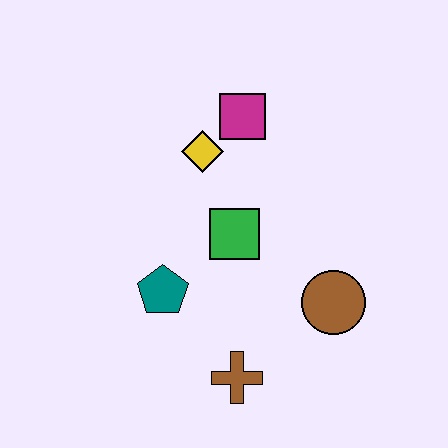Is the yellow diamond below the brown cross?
No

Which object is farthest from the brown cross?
The magenta square is farthest from the brown cross.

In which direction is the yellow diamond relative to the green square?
The yellow diamond is above the green square.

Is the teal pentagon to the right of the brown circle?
No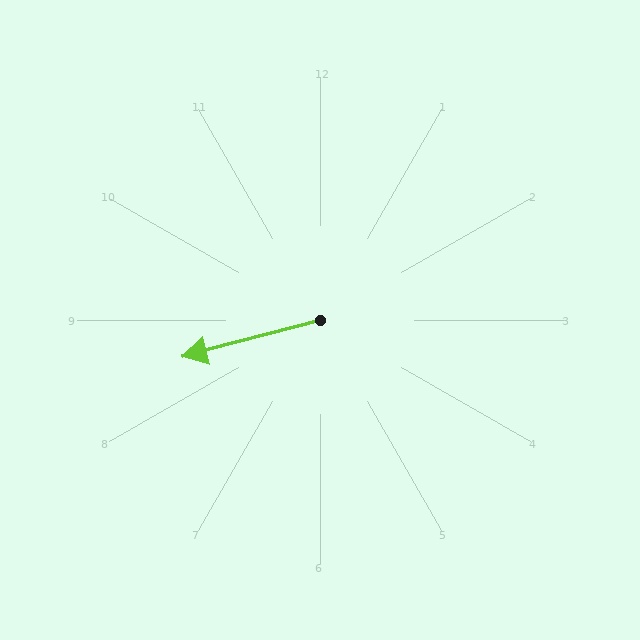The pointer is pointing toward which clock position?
Roughly 9 o'clock.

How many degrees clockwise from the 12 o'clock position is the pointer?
Approximately 255 degrees.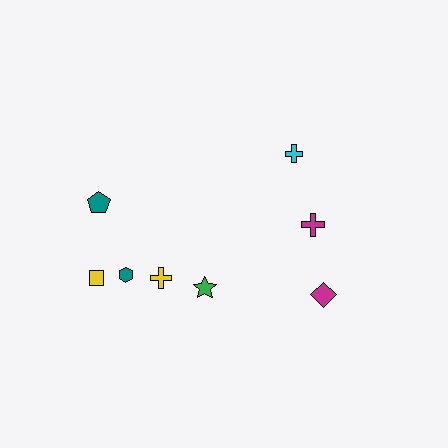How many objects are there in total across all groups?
There are 8 objects.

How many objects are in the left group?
There are 5 objects.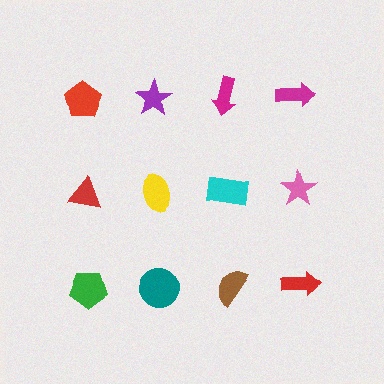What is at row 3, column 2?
A teal circle.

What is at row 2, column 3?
A cyan rectangle.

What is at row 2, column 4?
A pink star.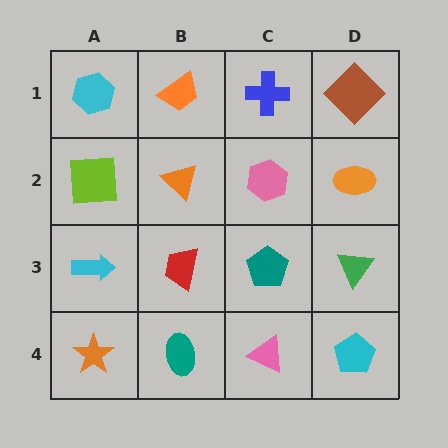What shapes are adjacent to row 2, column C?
A blue cross (row 1, column C), a teal pentagon (row 3, column C), an orange triangle (row 2, column B), an orange ellipse (row 2, column D).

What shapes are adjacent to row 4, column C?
A teal pentagon (row 3, column C), a teal ellipse (row 4, column B), a cyan pentagon (row 4, column D).